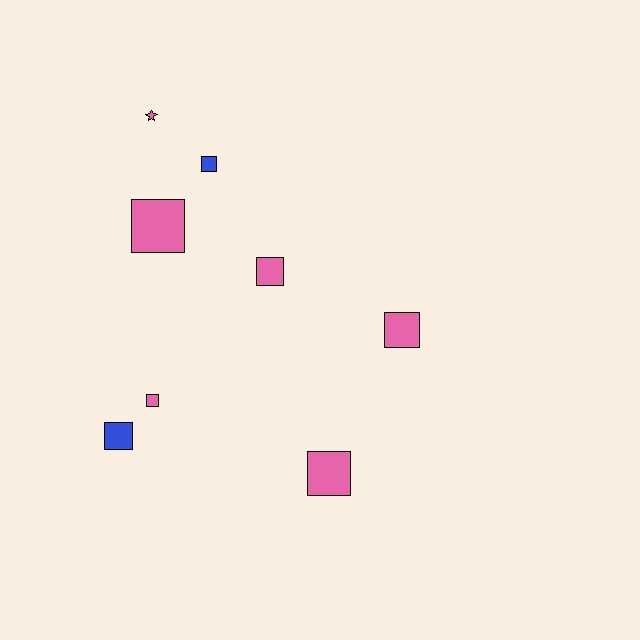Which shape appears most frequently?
Square, with 7 objects.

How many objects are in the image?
There are 8 objects.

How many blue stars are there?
There are no blue stars.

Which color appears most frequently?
Pink, with 6 objects.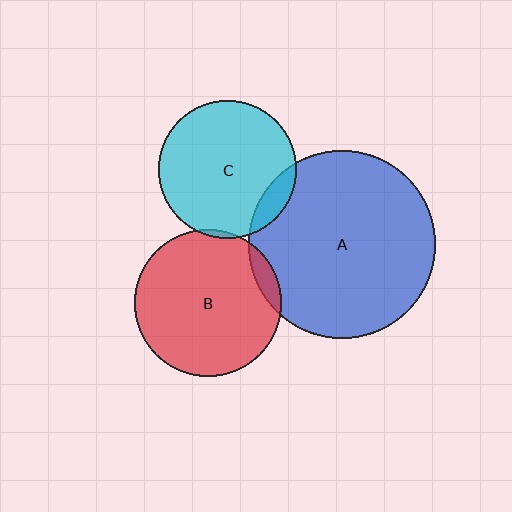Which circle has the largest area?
Circle A (blue).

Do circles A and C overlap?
Yes.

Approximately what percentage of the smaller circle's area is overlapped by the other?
Approximately 10%.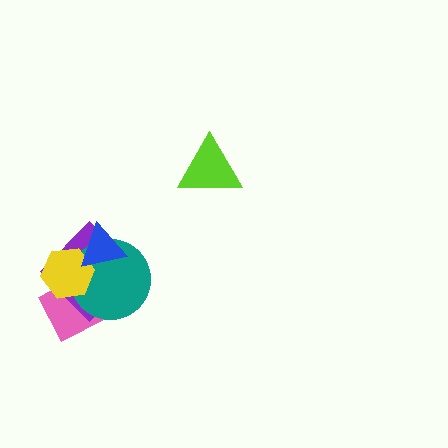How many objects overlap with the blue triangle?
3 objects overlap with the blue triangle.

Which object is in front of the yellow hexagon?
The blue triangle is in front of the yellow hexagon.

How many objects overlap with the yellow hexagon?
4 objects overlap with the yellow hexagon.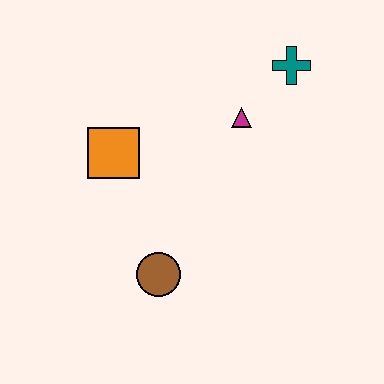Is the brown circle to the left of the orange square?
No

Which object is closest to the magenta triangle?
The teal cross is closest to the magenta triangle.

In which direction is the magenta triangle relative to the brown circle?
The magenta triangle is above the brown circle.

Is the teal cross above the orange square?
Yes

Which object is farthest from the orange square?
The teal cross is farthest from the orange square.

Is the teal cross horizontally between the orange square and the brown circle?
No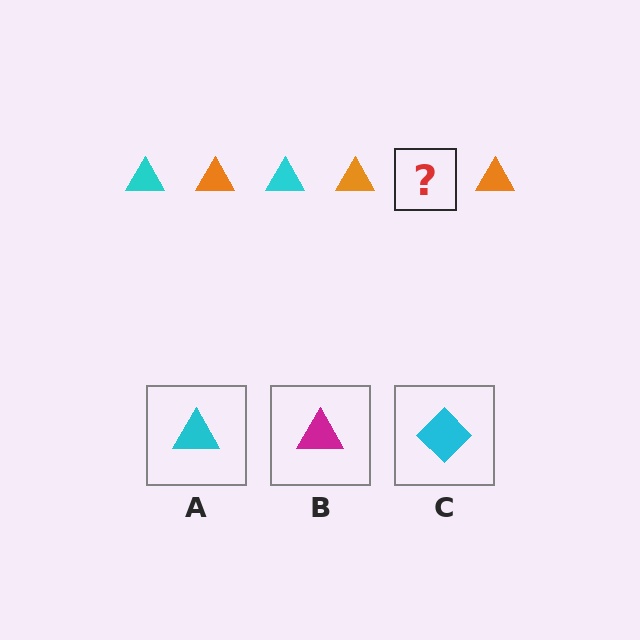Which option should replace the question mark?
Option A.